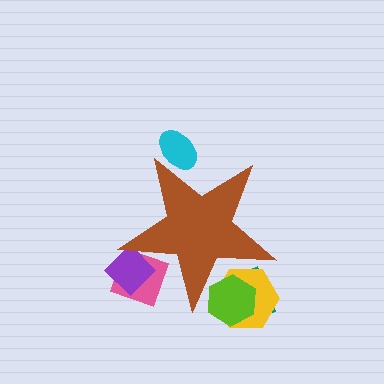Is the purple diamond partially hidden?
Yes, the purple diamond is partially hidden behind the brown star.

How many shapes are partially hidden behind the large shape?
6 shapes are partially hidden.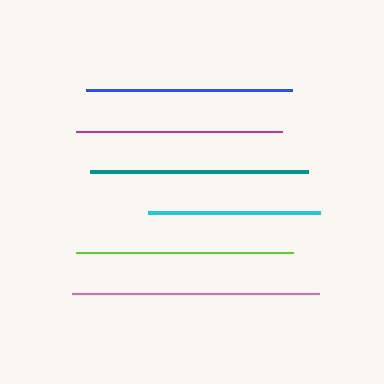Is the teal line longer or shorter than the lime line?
The teal line is longer than the lime line.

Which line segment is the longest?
The pink line is the longest at approximately 247 pixels.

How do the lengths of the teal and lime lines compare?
The teal and lime lines are approximately the same length.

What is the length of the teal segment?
The teal segment is approximately 218 pixels long.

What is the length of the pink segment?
The pink segment is approximately 247 pixels long.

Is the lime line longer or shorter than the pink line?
The pink line is longer than the lime line.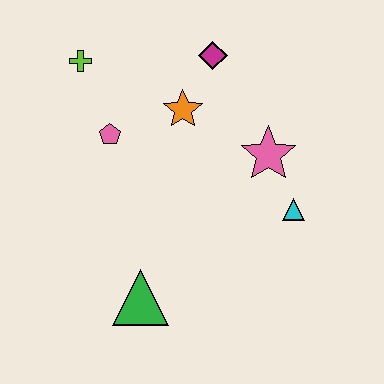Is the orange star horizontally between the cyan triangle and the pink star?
No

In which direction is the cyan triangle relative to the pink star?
The cyan triangle is below the pink star.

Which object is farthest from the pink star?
The lime cross is farthest from the pink star.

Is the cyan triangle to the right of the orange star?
Yes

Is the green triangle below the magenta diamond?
Yes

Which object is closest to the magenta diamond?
The orange star is closest to the magenta diamond.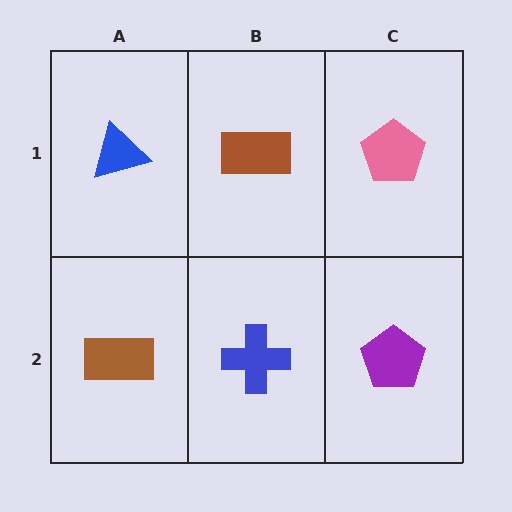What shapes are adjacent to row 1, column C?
A purple pentagon (row 2, column C), a brown rectangle (row 1, column B).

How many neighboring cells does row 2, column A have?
2.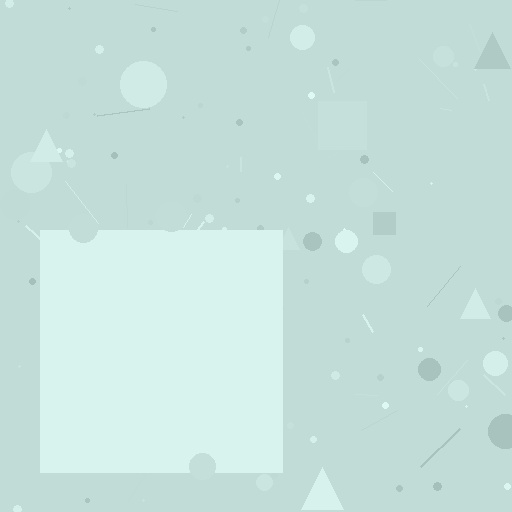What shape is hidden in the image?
A square is hidden in the image.